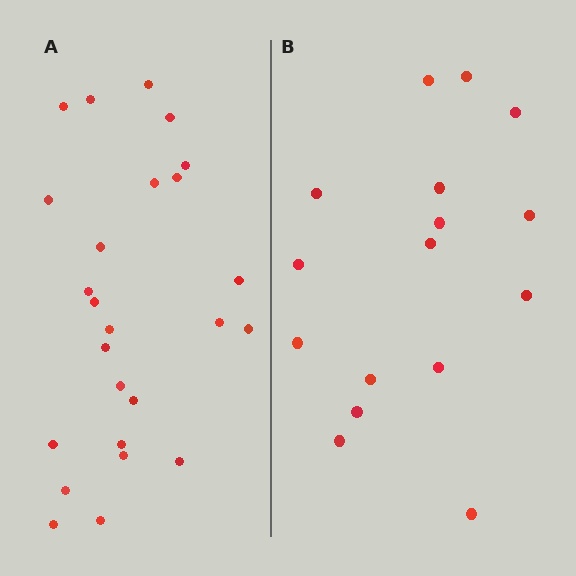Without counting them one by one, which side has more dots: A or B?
Region A (the left region) has more dots.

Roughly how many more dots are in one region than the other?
Region A has roughly 8 or so more dots than region B.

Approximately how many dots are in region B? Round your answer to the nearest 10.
About 20 dots. (The exact count is 16, which rounds to 20.)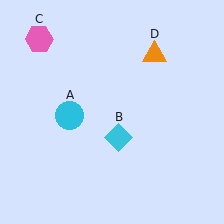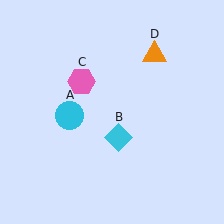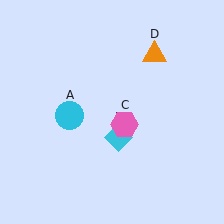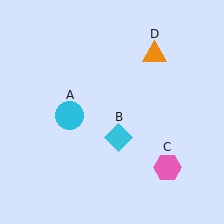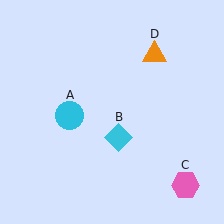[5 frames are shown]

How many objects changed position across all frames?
1 object changed position: pink hexagon (object C).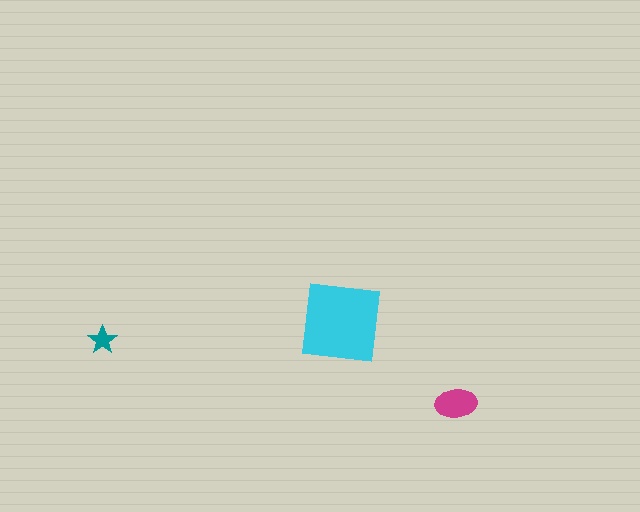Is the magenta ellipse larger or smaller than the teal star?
Larger.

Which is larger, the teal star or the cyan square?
The cyan square.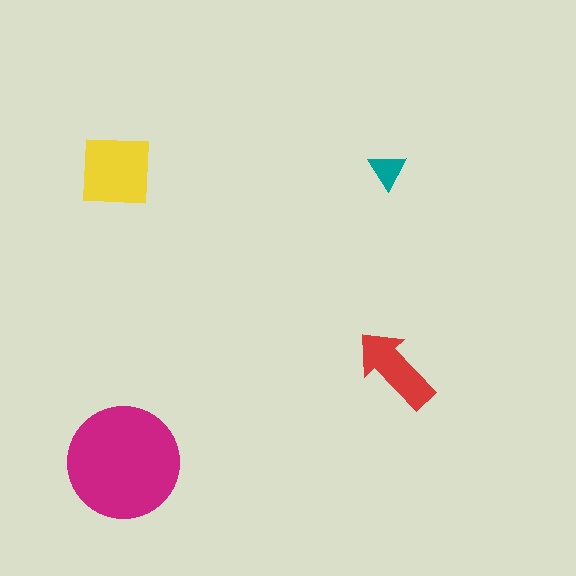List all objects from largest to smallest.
The magenta circle, the yellow square, the red arrow, the teal triangle.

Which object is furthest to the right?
The red arrow is rightmost.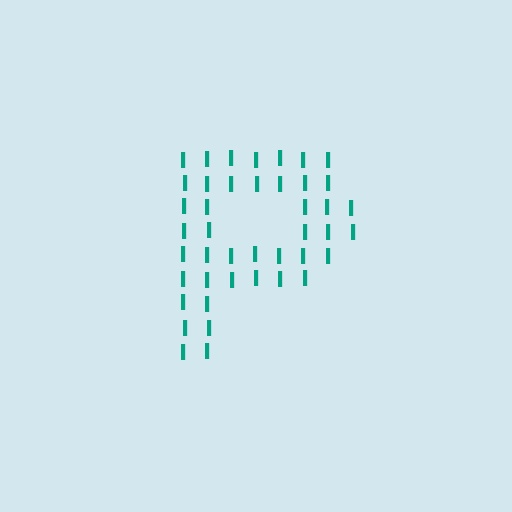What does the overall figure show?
The overall figure shows the letter P.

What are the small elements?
The small elements are letter I's.